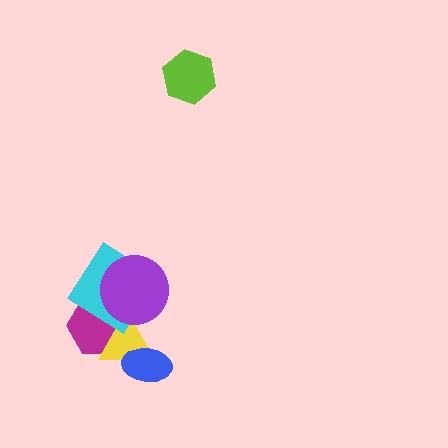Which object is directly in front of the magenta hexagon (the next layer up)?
The yellow triangle is directly in front of the magenta hexagon.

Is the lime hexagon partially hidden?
No, no other shape covers it.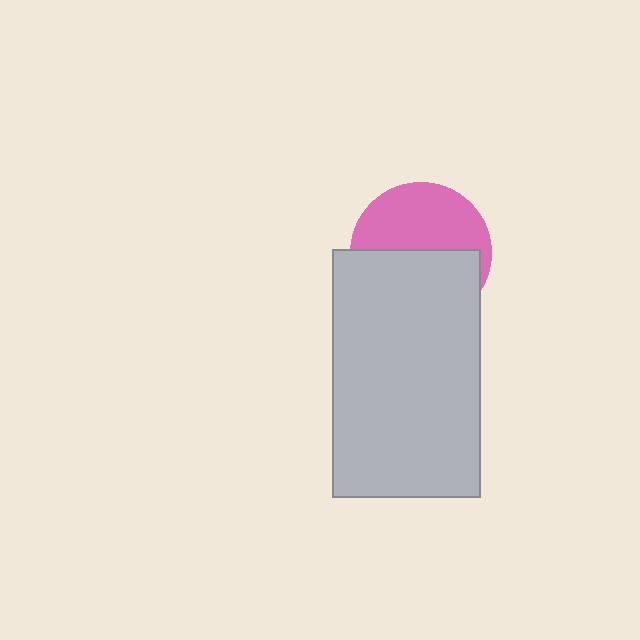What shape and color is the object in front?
The object in front is a light gray rectangle.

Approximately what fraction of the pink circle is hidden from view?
Roughly 51% of the pink circle is hidden behind the light gray rectangle.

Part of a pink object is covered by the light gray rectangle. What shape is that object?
It is a circle.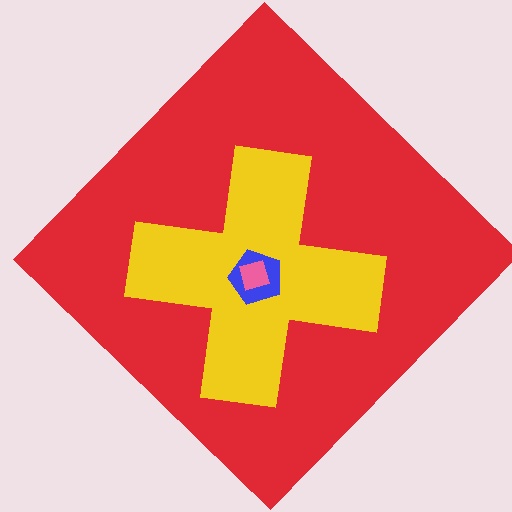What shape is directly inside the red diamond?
The yellow cross.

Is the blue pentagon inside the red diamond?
Yes.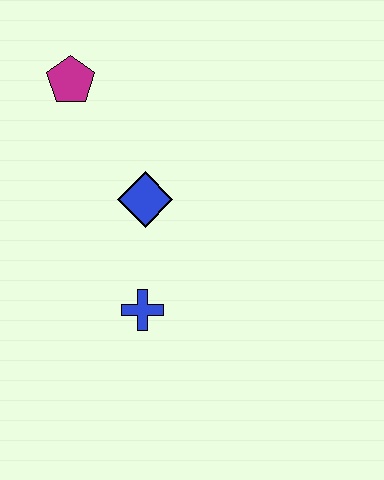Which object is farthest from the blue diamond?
The magenta pentagon is farthest from the blue diamond.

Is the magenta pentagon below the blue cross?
No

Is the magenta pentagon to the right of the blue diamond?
No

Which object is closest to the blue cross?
The blue diamond is closest to the blue cross.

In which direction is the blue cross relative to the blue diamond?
The blue cross is below the blue diamond.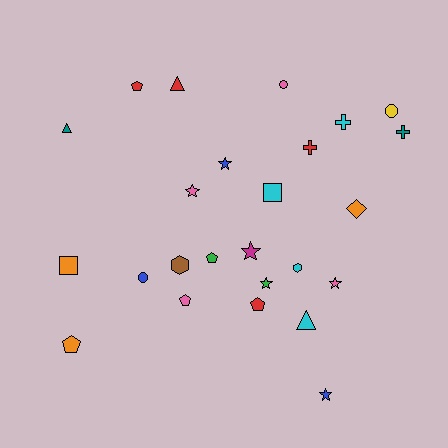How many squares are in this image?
There are 2 squares.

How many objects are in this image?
There are 25 objects.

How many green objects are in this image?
There are 2 green objects.